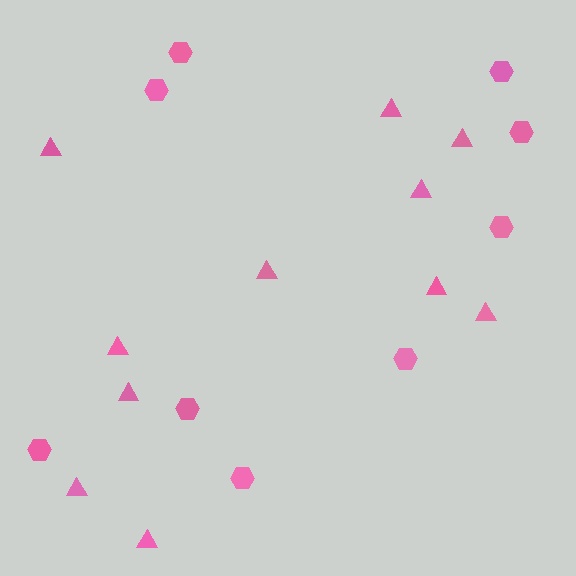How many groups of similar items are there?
There are 2 groups: one group of triangles (11) and one group of hexagons (9).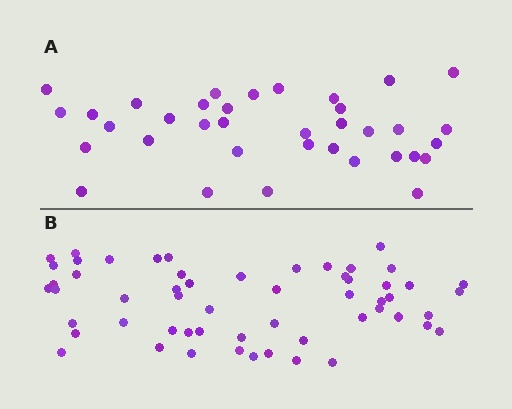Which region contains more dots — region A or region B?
Region B (the bottom region) has more dots.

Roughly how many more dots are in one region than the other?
Region B has approximately 20 more dots than region A.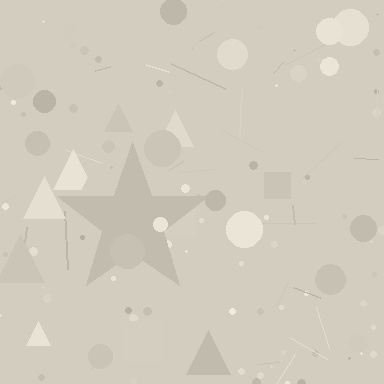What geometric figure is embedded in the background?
A star is embedded in the background.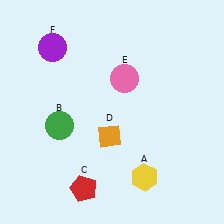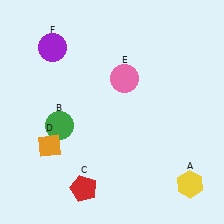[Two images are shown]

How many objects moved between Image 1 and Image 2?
2 objects moved between the two images.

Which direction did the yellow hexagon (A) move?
The yellow hexagon (A) moved right.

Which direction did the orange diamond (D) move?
The orange diamond (D) moved left.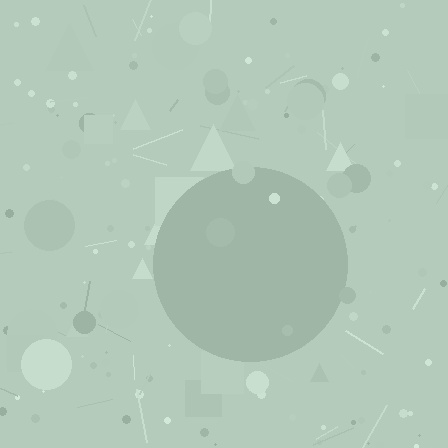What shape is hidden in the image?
A circle is hidden in the image.